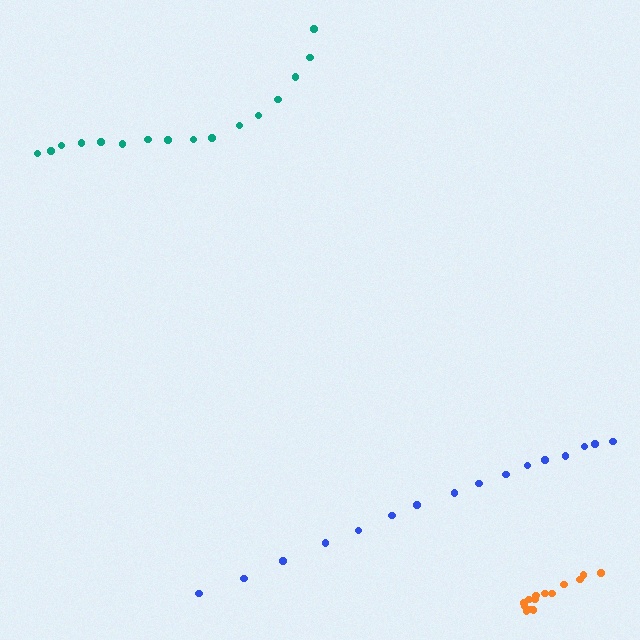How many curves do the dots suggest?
There are 3 distinct paths.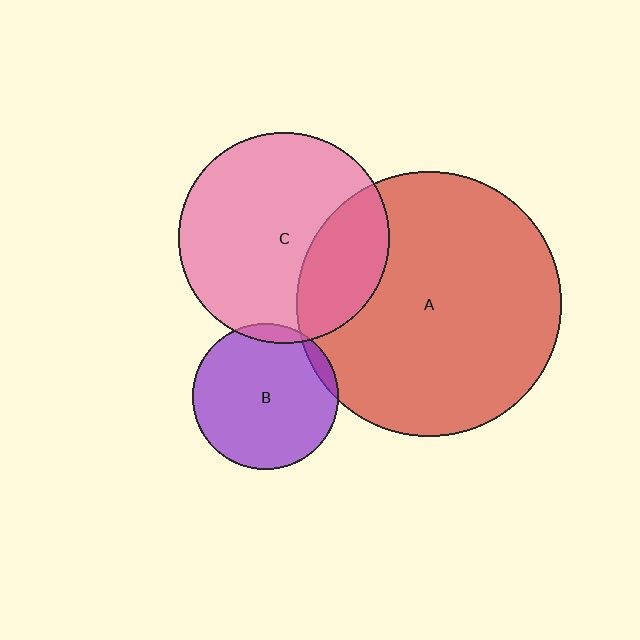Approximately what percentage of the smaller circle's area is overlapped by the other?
Approximately 30%.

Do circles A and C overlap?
Yes.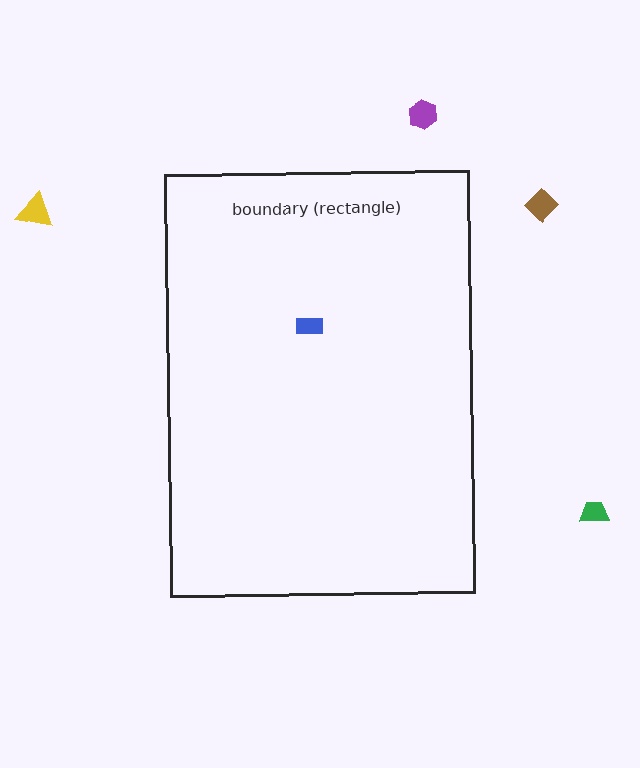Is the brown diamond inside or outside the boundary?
Outside.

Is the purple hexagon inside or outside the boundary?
Outside.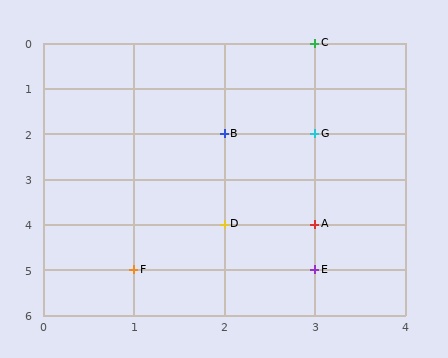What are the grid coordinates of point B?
Point B is at grid coordinates (2, 2).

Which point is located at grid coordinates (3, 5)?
Point E is at (3, 5).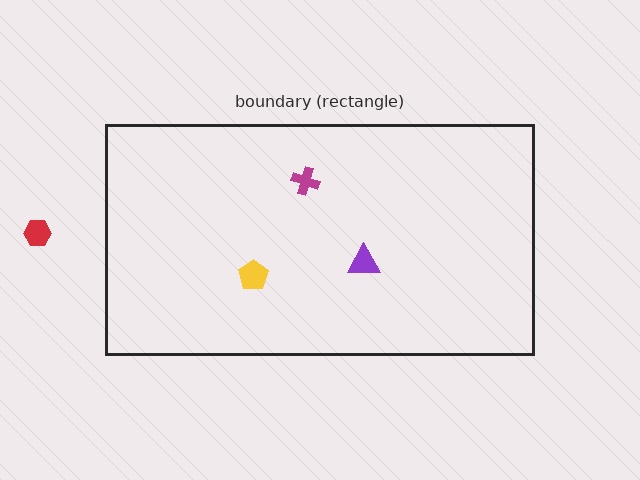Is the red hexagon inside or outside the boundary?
Outside.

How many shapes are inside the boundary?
3 inside, 1 outside.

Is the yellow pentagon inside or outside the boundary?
Inside.